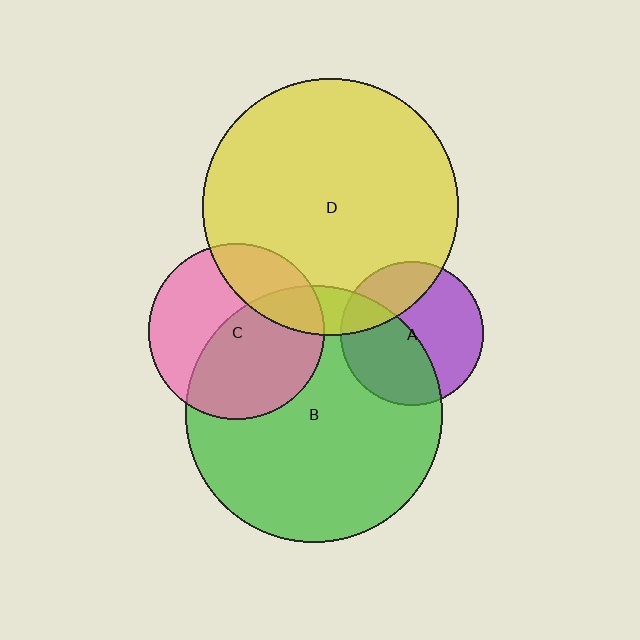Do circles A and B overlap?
Yes.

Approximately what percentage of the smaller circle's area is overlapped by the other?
Approximately 45%.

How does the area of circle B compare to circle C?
Approximately 2.1 times.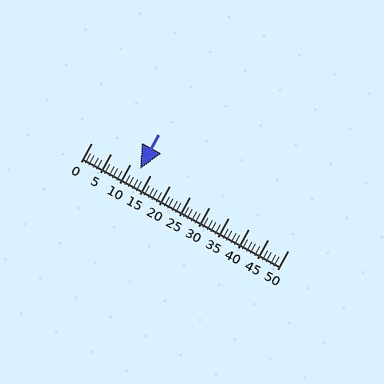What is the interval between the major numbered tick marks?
The major tick marks are spaced 5 units apart.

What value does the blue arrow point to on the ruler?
The blue arrow points to approximately 12.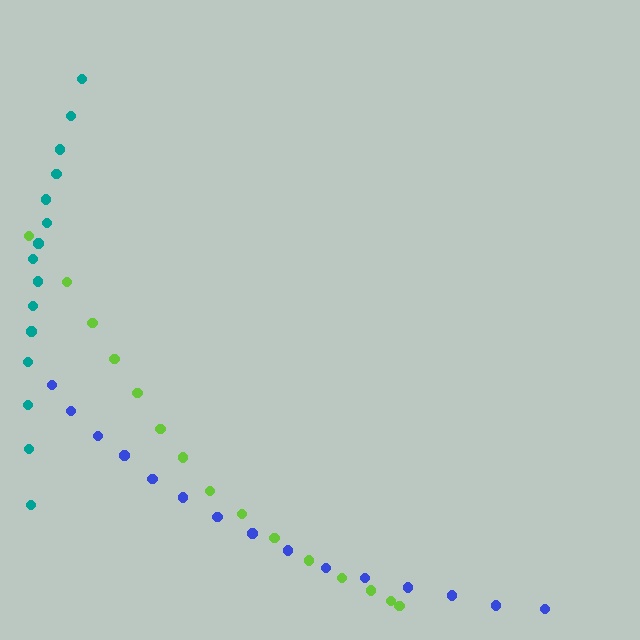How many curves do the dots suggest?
There are 3 distinct paths.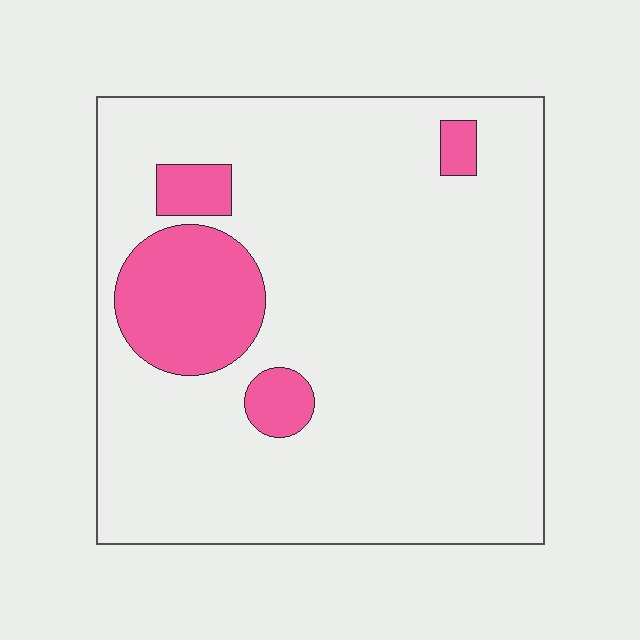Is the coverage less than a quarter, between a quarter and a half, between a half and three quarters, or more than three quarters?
Less than a quarter.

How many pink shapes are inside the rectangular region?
4.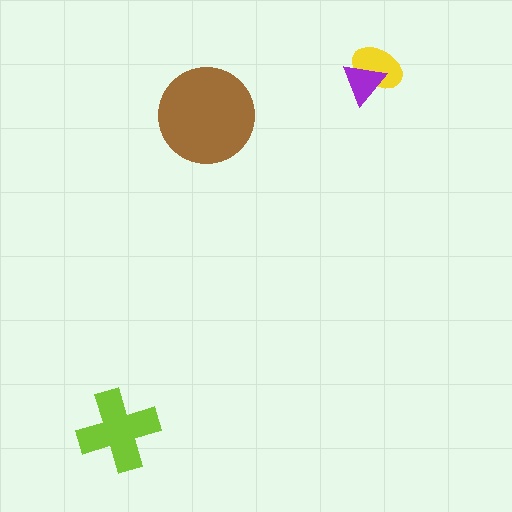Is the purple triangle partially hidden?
No, no other shape covers it.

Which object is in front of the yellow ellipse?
The purple triangle is in front of the yellow ellipse.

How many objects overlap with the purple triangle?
1 object overlaps with the purple triangle.